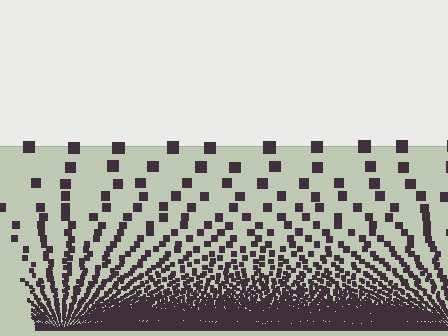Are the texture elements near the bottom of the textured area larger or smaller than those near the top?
Smaller. The gradient is inverted — elements near the bottom are smaller and denser.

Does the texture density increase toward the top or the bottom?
Density increases toward the bottom.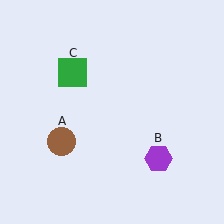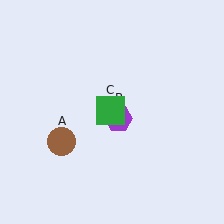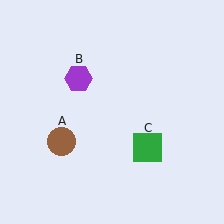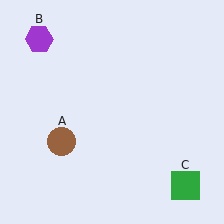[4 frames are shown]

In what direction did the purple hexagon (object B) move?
The purple hexagon (object B) moved up and to the left.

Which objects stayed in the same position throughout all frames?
Brown circle (object A) remained stationary.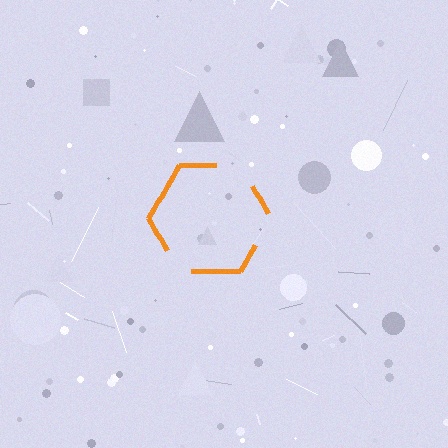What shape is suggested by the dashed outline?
The dashed outline suggests a hexagon.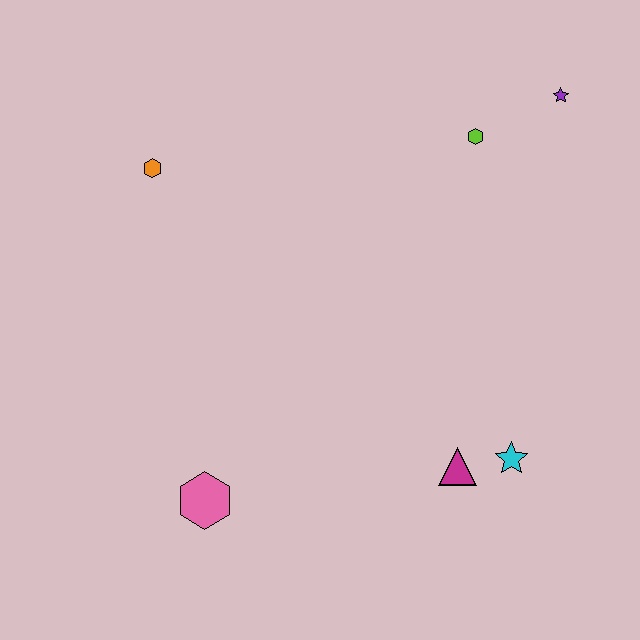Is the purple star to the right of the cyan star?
Yes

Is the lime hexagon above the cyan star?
Yes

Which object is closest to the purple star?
The lime hexagon is closest to the purple star.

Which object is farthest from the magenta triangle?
The orange hexagon is farthest from the magenta triangle.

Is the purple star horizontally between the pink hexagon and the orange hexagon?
No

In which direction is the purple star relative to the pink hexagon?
The purple star is above the pink hexagon.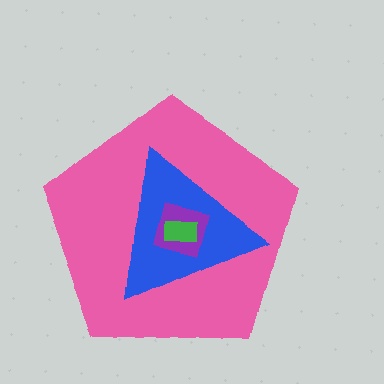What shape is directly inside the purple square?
The green rectangle.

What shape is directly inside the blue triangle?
The purple square.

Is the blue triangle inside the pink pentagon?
Yes.